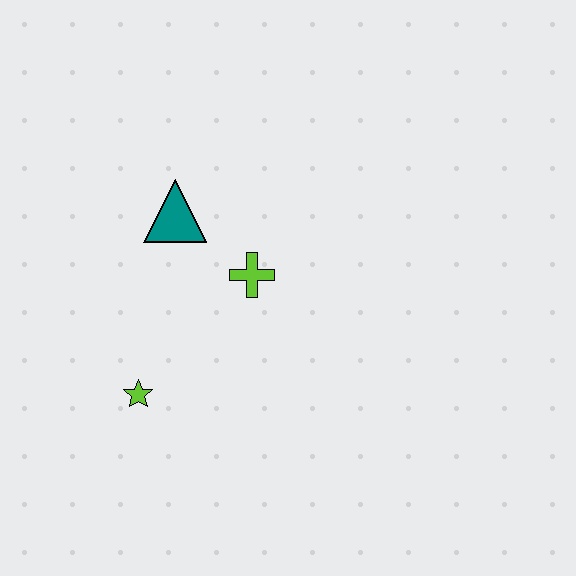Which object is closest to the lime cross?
The teal triangle is closest to the lime cross.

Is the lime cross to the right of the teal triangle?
Yes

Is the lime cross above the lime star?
Yes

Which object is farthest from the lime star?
The teal triangle is farthest from the lime star.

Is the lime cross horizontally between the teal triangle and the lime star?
No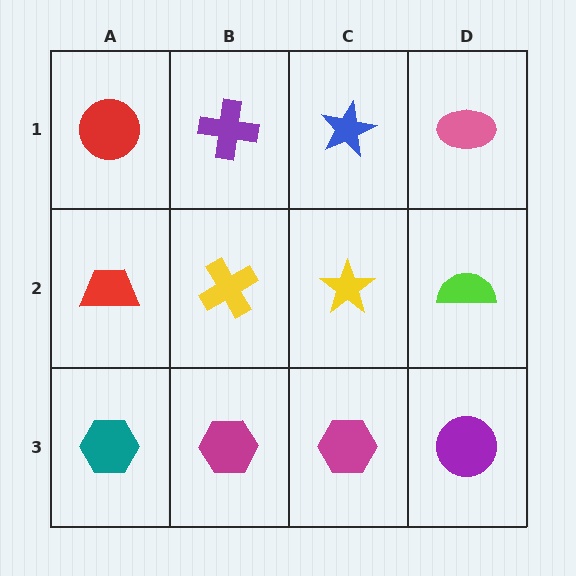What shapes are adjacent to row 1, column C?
A yellow star (row 2, column C), a purple cross (row 1, column B), a pink ellipse (row 1, column D).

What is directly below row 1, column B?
A yellow cross.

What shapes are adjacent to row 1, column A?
A red trapezoid (row 2, column A), a purple cross (row 1, column B).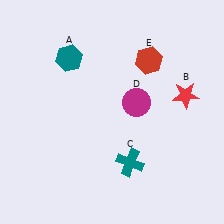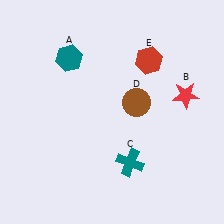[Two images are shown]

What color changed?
The circle (D) changed from magenta in Image 1 to brown in Image 2.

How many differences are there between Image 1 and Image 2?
There is 1 difference between the two images.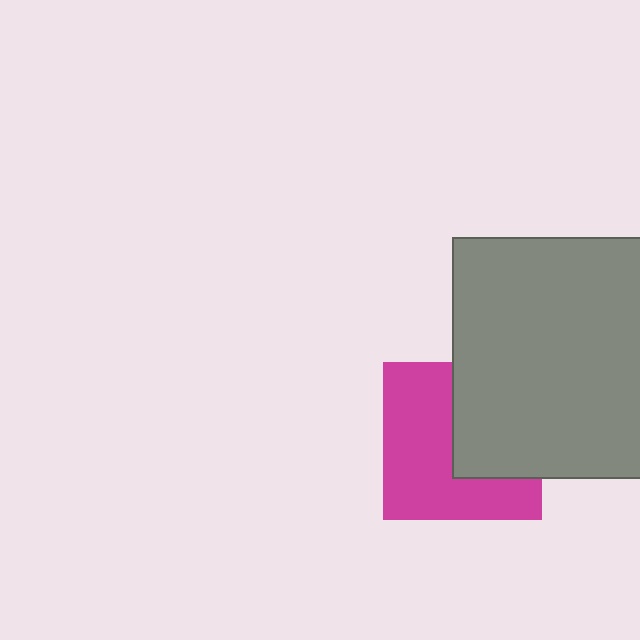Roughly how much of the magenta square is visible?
About half of it is visible (roughly 57%).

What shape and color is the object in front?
The object in front is a gray rectangle.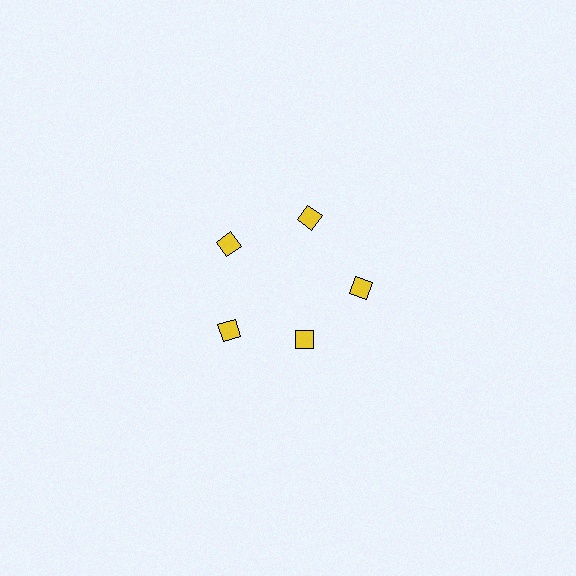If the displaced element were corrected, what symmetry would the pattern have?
It would have 5-fold rotational symmetry — the pattern would map onto itself every 72 degrees.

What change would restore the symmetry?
The symmetry would be restored by moving it outward, back onto the ring so that all 5 diamonds sit at equal angles and equal distance from the center.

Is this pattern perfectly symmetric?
No. The 5 yellow diamonds are arranged in a ring, but one element near the 5 o'clock position is pulled inward toward the center, breaking the 5-fold rotational symmetry.